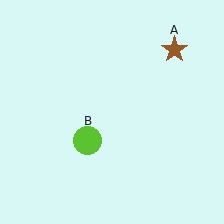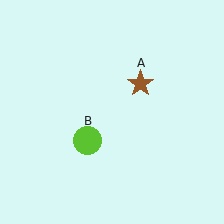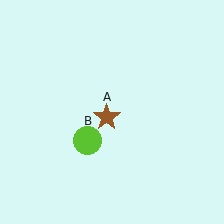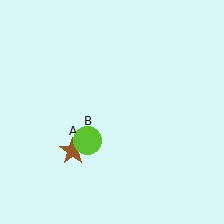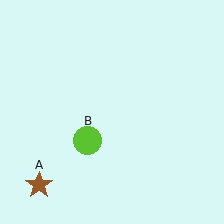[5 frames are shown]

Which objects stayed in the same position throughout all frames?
Lime circle (object B) remained stationary.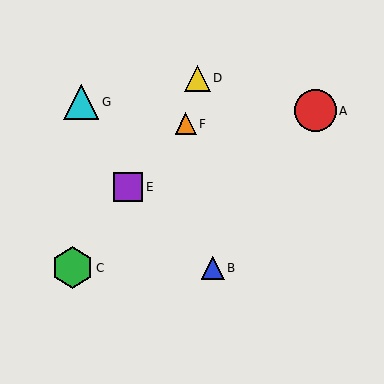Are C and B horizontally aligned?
Yes, both are at y≈268.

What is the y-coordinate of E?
Object E is at y≈187.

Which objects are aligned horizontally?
Objects B, C are aligned horizontally.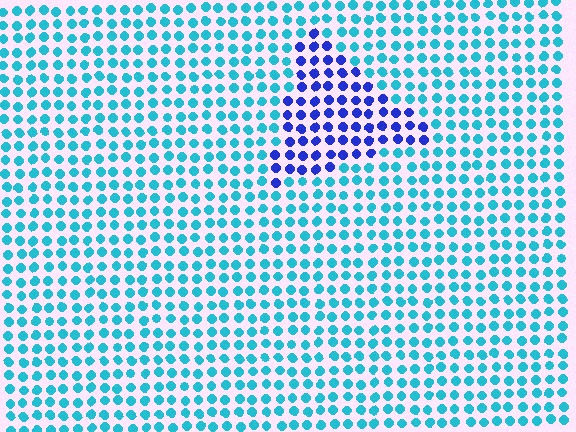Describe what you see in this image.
The image is filled with small cyan elements in a uniform arrangement. A triangle-shaped region is visible where the elements are tinted to a slightly different hue, forming a subtle color boundary.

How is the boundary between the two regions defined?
The boundary is defined purely by a slight shift in hue (about 49 degrees). Spacing, size, and orientation are identical on both sides.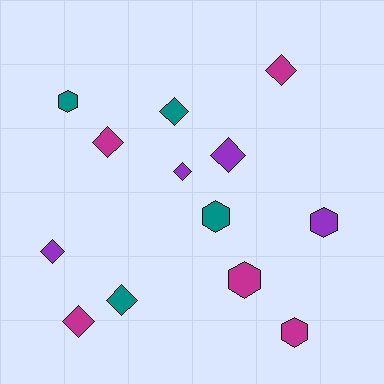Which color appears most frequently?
Magenta, with 5 objects.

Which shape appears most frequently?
Diamond, with 8 objects.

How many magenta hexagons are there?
There are 2 magenta hexagons.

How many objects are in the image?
There are 13 objects.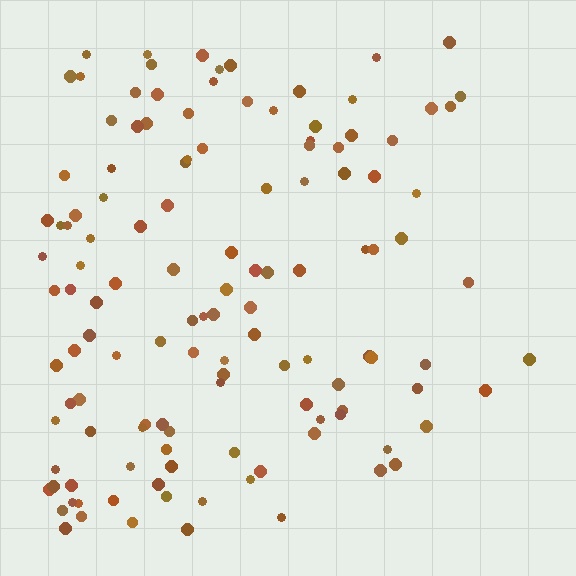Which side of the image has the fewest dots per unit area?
The right.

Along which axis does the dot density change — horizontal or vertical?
Horizontal.